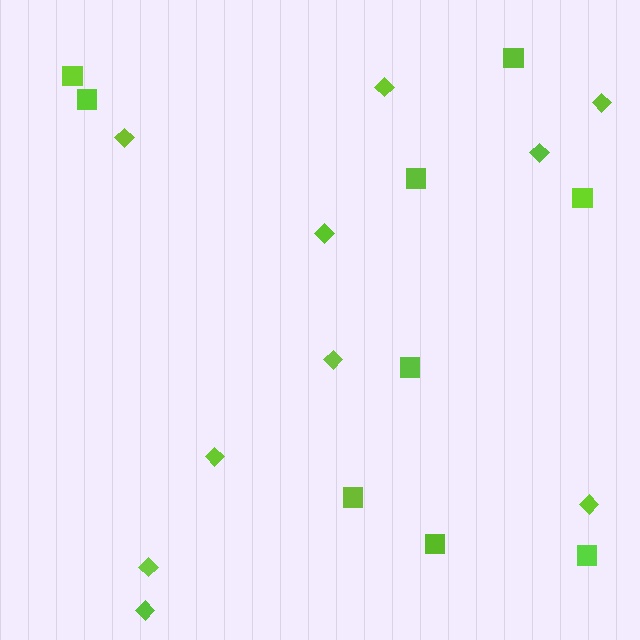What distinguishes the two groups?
There are 2 groups: one group of diamonds (10) and one group of squares (9).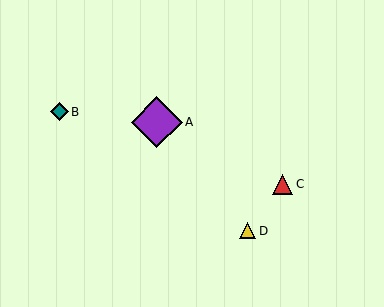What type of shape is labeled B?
Shape B is a teal diamond.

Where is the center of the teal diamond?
The center of the teal diamond is at (59, 112).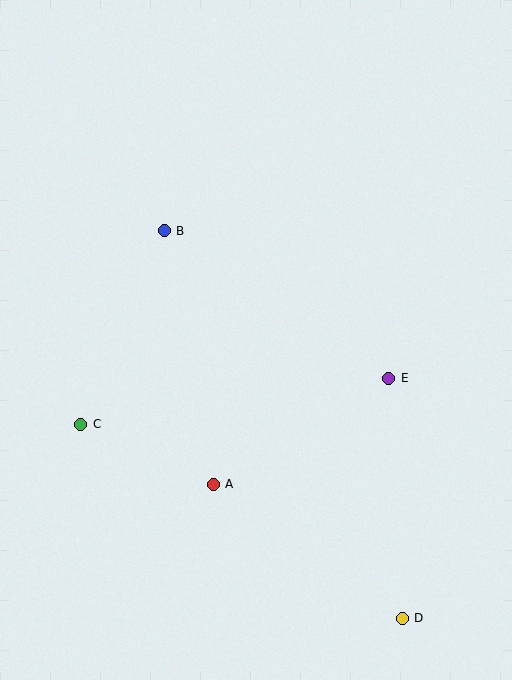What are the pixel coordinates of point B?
Point B is at (164, 231).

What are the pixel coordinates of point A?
Point A is at (213, 484).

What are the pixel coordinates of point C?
Point C is at (81, 424).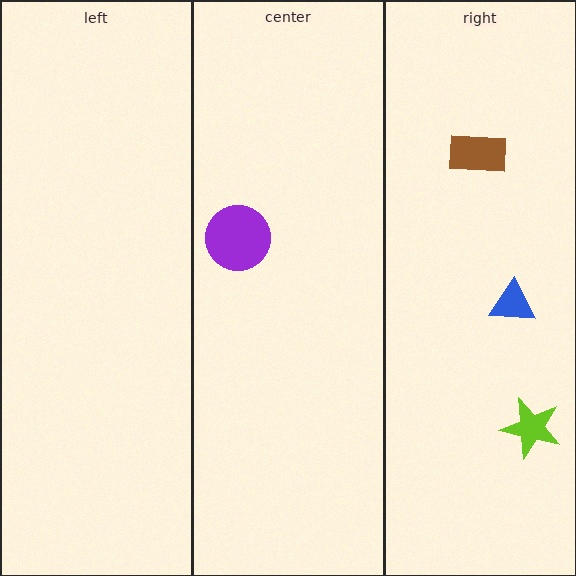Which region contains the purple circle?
The center region.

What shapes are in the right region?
The brown rectangle, the lime star, the blue triangle.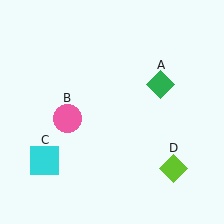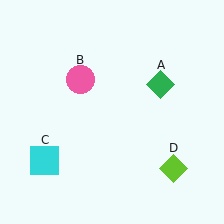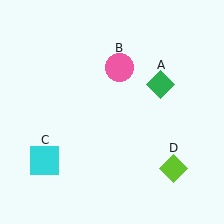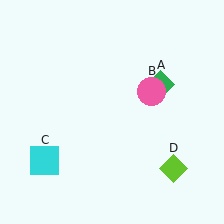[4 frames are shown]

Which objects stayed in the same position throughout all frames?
Green diamond (object A) and cyan square (object C) and lime diamond (object D) remained stationary.